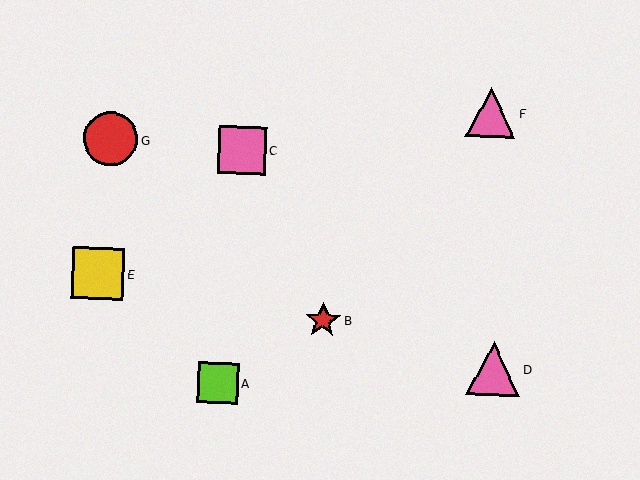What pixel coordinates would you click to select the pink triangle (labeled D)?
Click at (493, 369) to select the pink triangle D.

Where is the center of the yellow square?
The center of the yellow square is at (98, 274).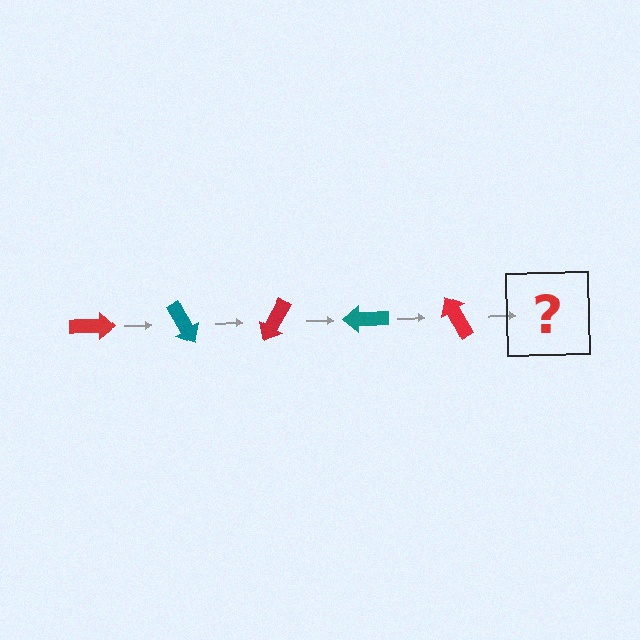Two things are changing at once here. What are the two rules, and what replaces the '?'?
The two rules are that it rotates 60 degrees each step and the color cycles through red and teal. The '?' should be a teal arrow, rotated 300 degrees from the start.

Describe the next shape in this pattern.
It should be a teal arrow, rotated 300 degrees from the start.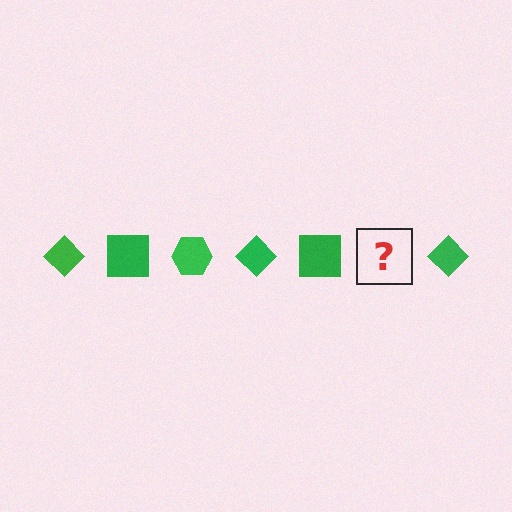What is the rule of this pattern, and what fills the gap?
The rule is that the pattern cycles through diamond, square, hexagon shapes in green. The gap should be filled with a green hexagon.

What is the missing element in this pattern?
The missing element is a green hexagon.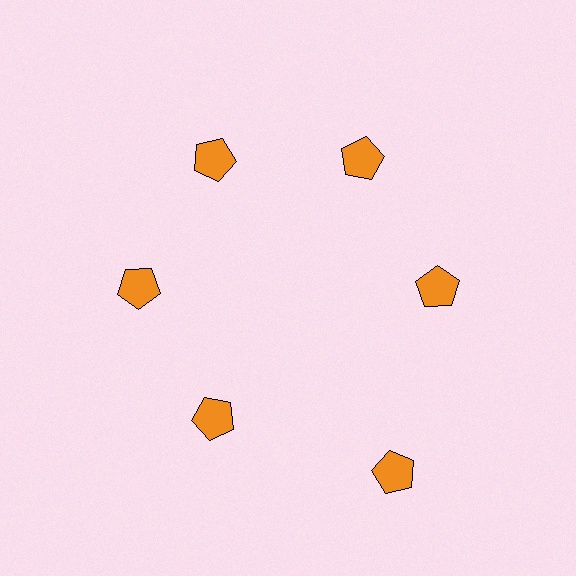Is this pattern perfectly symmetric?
No. The 6 orange pentagons are arranged in a ring, but one element near the 5 o'clock position is pushed outward from the center, breaking the 6-fold rotational symmetry.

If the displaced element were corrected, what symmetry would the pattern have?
It would have 6-fold rotational symmetry — the pattern would map onto itself every 60 degrees.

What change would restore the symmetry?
The symmetry would be restored by moving it inward, back onto the ring so that all 6 pentagons sit at equal angles and equal distance from the center.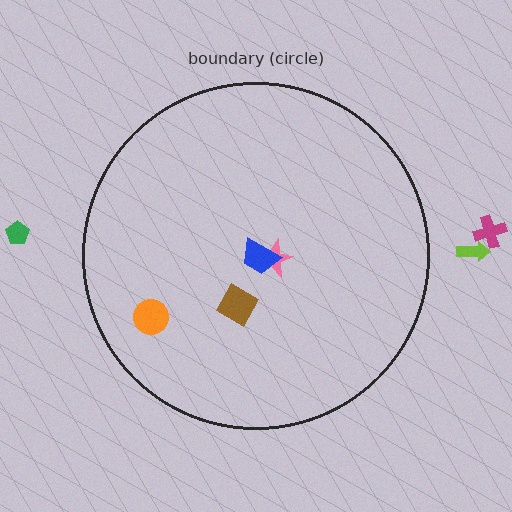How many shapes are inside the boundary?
4 inside, 3 outside.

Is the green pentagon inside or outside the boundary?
Outside.